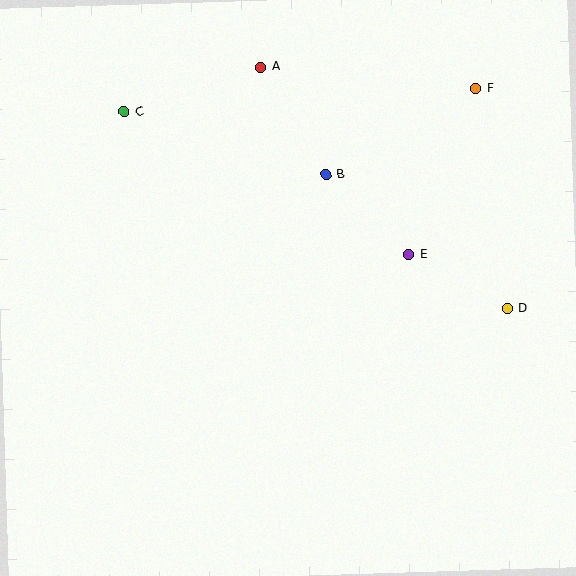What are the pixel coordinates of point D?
Point D is at (507, 308).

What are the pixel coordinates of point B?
Point B is at (326, 174).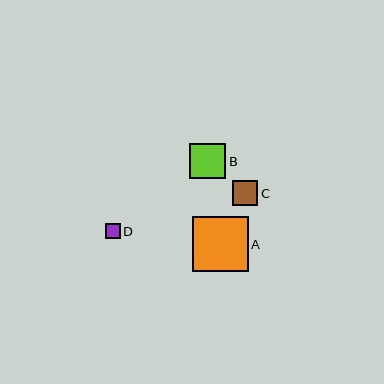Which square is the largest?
Square A is the largest with a size of approximately 56 pixels.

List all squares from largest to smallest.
From largest to smallest: A, B, C, D.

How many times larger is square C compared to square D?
Square C is approximately 1.6 times the size of square D.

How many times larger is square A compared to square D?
Square A is approximately 3.7 times the size of square D.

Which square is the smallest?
Square D is the smallest with a size of approximately 15 pixels.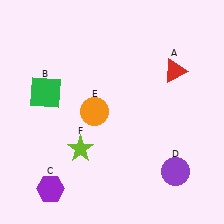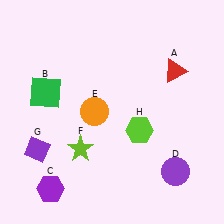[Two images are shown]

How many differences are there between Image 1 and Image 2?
There are 2 differences between the two images.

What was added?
A purple diamond (G), a lime hexagon (H) were added in Image 2.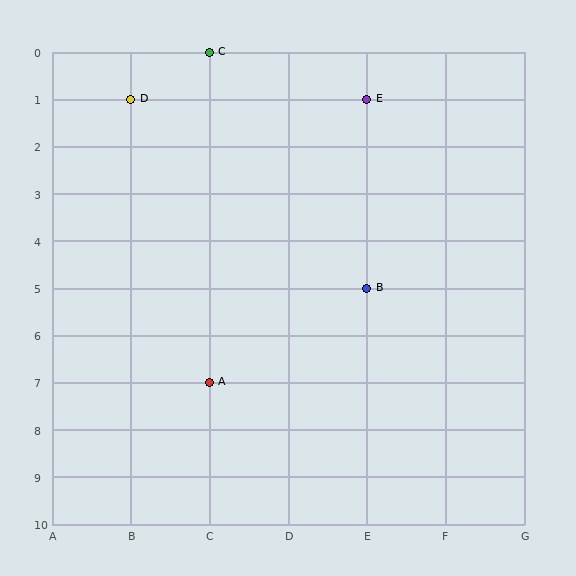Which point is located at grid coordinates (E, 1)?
Point E is at (E, 1).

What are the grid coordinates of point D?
Point D is at grid coordinates (B, 1).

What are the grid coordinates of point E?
Point E is at grid coordinates (E, 1).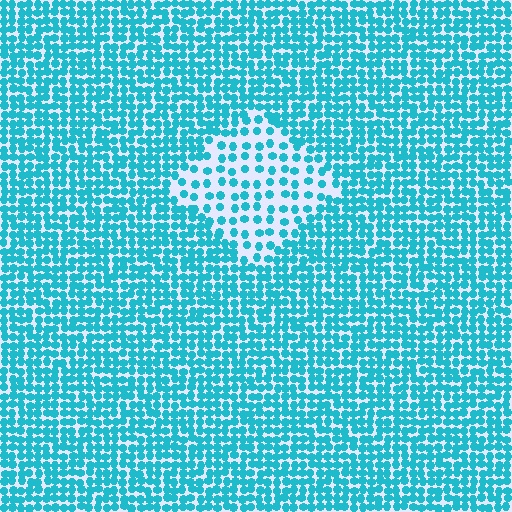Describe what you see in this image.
The image contains small cyan elements arranged at two different densities. A diamond-shaped region is visible where the elements are less densely packed than the surrounding area.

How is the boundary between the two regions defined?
The boundary is defined by a change in element density (approximately 2.2x ratio). All elements are the same color, size, and shape.